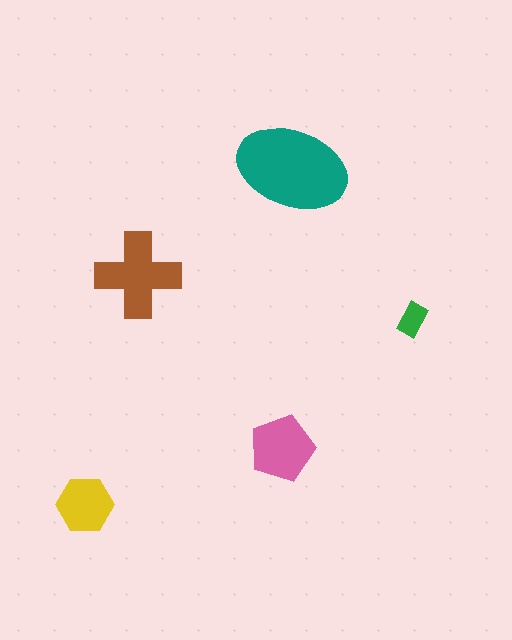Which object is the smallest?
The green rectangle.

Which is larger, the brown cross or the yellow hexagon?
The brown cross.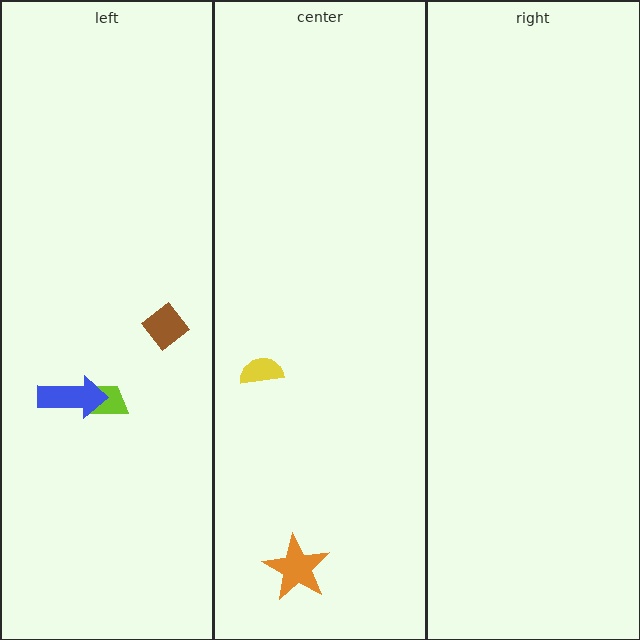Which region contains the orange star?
The center region.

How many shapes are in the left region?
3.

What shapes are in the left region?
The brown diamond, the lime trapezoid, the blue arrow.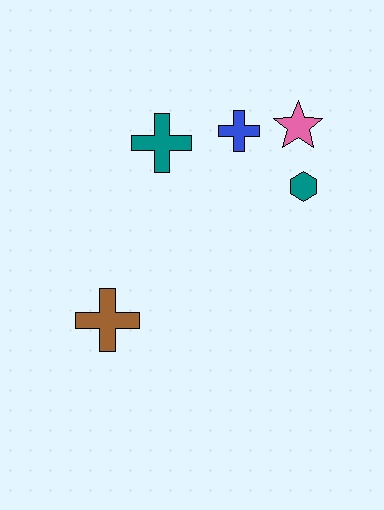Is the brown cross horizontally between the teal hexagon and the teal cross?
No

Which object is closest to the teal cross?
The blue cross is closest to the teal cross.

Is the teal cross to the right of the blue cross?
No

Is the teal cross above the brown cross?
Yes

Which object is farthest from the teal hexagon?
The brown cross is farthest from the teal hexagon.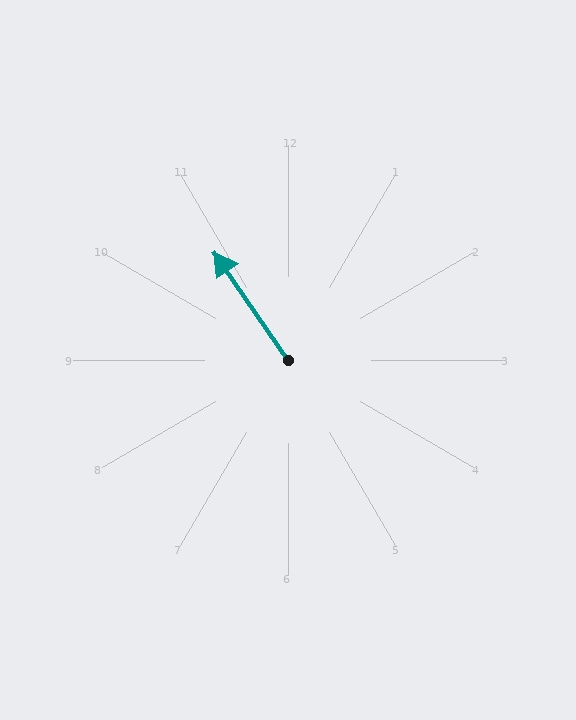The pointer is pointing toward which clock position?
Roughly 11 o'clock.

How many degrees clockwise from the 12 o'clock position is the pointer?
Approximately 326 degrees.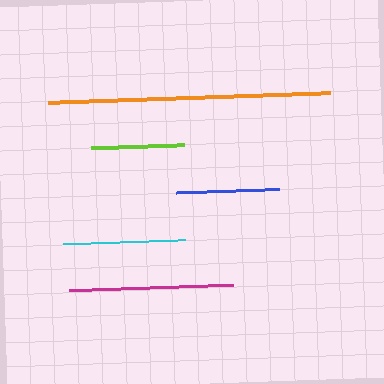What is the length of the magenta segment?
The magenta segment is approximately 164 pixels long.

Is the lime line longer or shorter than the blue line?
The blue line is longer than the lime line.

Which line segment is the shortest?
The lime line is the shortest at approximately 93 pixels.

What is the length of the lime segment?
The lime segment is approximately 93 pixels long.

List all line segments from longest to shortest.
From longest to shortest: orange, magenta, cyan, blue, lime.